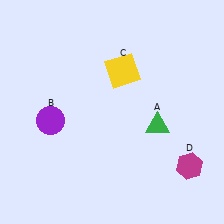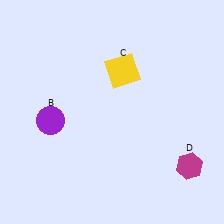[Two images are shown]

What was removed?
The green triangle (A) was removed in Image 2.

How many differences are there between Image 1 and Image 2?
There is 1 difference between the two images.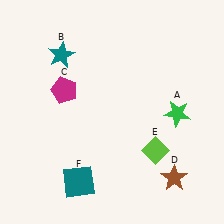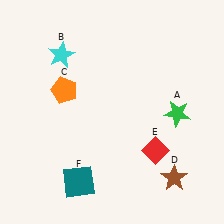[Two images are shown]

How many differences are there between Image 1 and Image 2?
There are 3 differences between the two images.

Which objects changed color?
B changed from teal to cyan. C changed from magenta to orange. E changed from lime to red.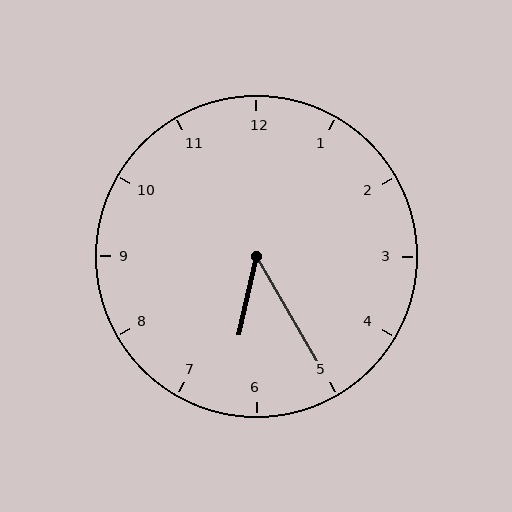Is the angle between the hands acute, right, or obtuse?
It is acute.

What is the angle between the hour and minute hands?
Approximately 42 degrees.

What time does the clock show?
6:25.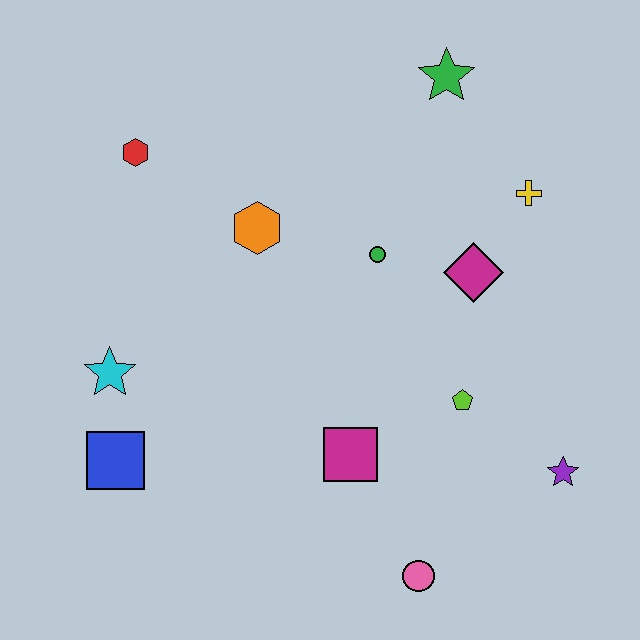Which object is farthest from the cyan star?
The purple star is farthest from the cyan star.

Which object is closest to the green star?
The yellow cross is closest to the green star.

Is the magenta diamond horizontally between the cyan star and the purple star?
Yes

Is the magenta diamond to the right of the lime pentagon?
Yes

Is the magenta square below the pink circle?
No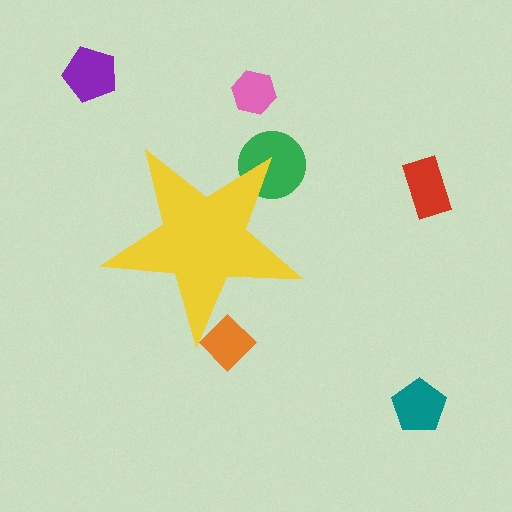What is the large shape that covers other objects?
A yellow star.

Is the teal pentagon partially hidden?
No, the teal pentagon is fully visible.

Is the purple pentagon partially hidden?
No, the purple pentagon is fully visible.